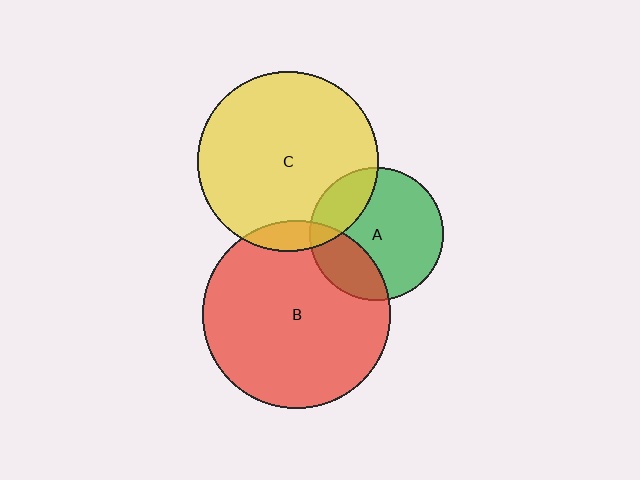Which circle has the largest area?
Circle B (red).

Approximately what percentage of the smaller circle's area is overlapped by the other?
Approximately 10%.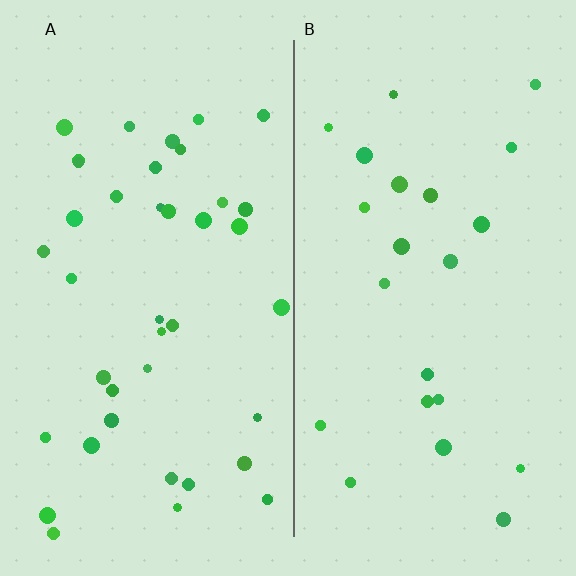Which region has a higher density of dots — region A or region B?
A (the left).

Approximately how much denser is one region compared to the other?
Approximately 1.8× — region A over region B.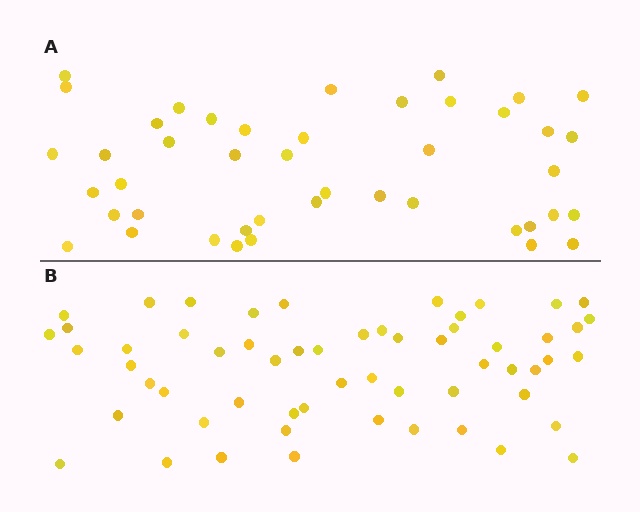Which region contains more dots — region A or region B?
Region B (the bottom region) has more dots.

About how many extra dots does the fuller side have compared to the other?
Region B has approximately 15 more dots than region A.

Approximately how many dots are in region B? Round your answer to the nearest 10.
About 60 dots. (The exact count is 58, which rounds to 60.)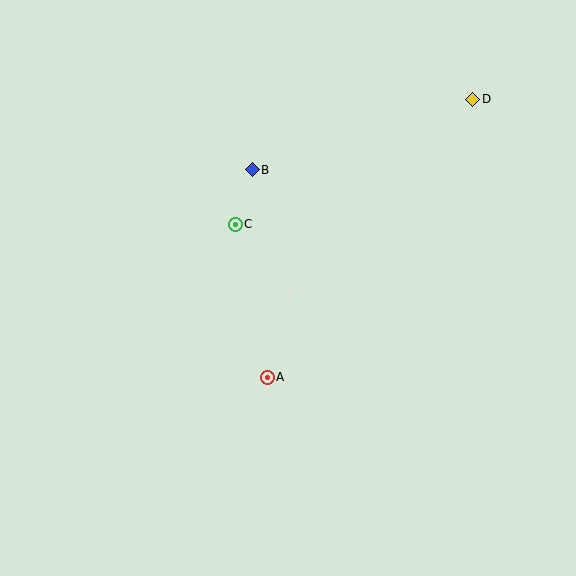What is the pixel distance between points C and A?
The distance between C and A is 157 pixels.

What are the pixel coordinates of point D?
Point D is at (473, 99).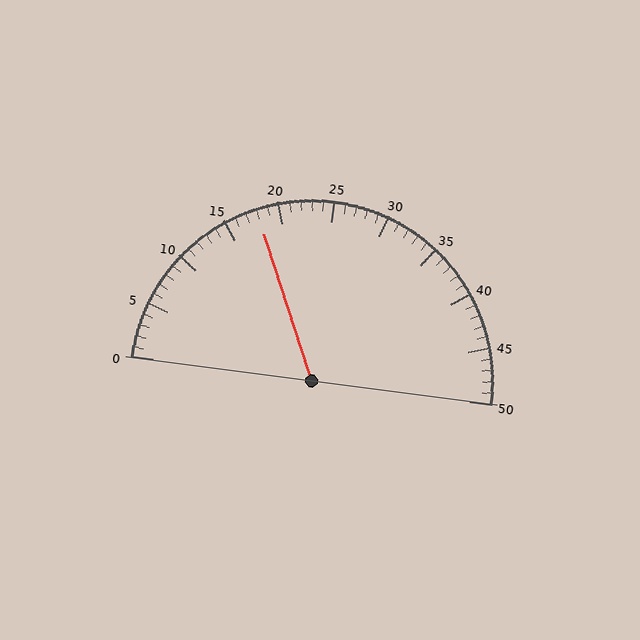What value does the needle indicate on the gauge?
The needle indicates approximately 18.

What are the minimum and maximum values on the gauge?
The gauge ranges from 0 to 50.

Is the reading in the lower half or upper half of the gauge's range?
The reading is in the lower half of the range (0 to 50).